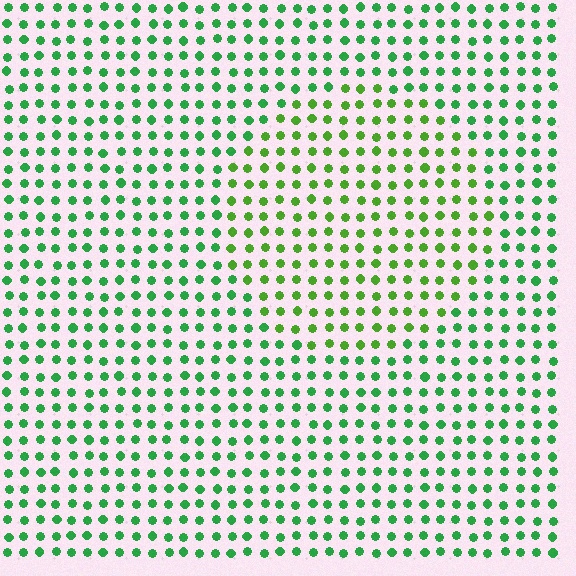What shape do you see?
I see a circle.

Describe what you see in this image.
The image is filled with small green elements in a uniform arrangement. A circle-shaped region is visible where the elements are tinted to a slightly different hue, forming a subtle color boundary.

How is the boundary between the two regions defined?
The boundary is defined purely by a slight shift in hue (about 29 degrees). Spacing, size, and orientation are identical on both sides.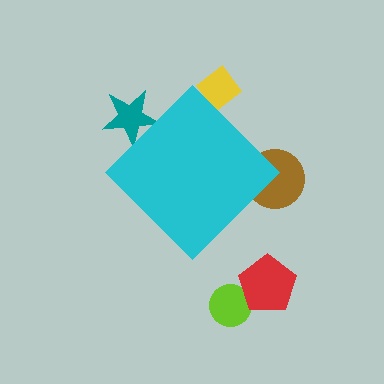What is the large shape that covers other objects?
A cyan diamond.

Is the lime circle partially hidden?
No, the lime circle is fully visible.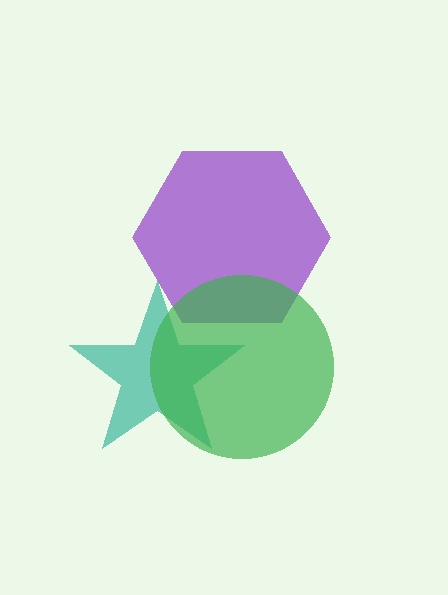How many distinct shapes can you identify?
There are 3 distinct shapes: a purple hexagon, a teal star, a green circle.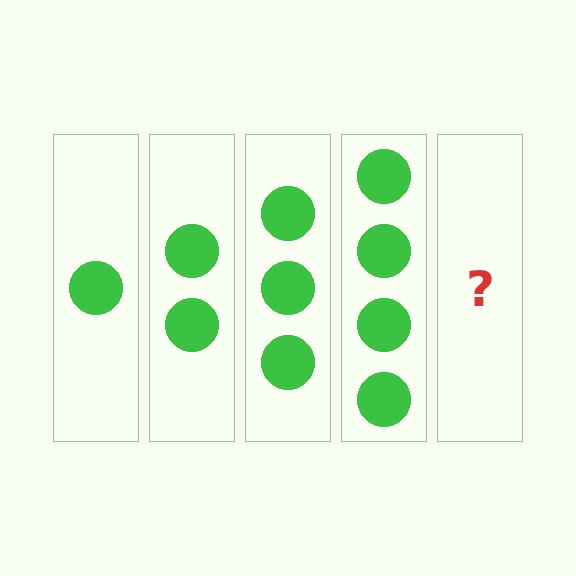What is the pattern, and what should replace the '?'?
The pattern is that each step adds one more circle. The '?' should be 5 circles.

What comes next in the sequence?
The next element should be 5 circles.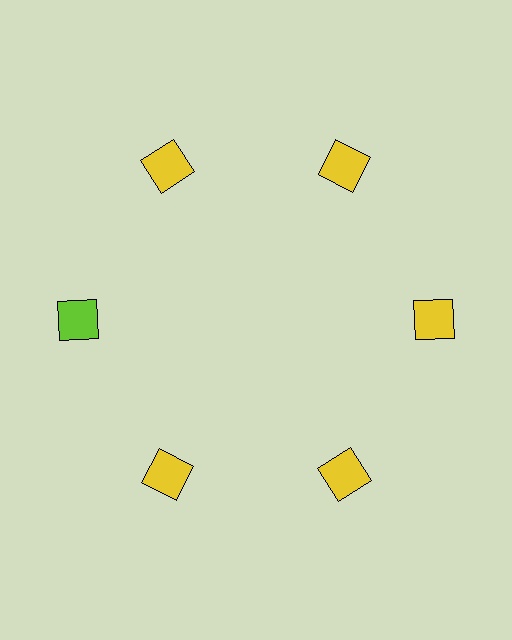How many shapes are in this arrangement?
There are 6 shapes arranged in a ring pattern.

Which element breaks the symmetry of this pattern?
The lime square at roughly the 9 o'clock position breaks the symmetry. All other shapes are yellow squares.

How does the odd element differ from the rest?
It has a different color: lime instead of yellow.